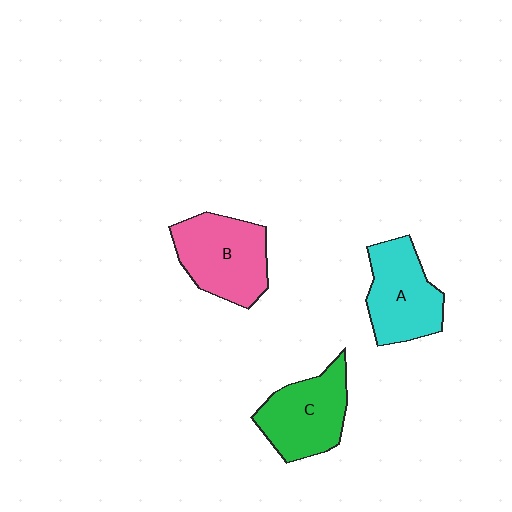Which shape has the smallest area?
Shape A (cyan).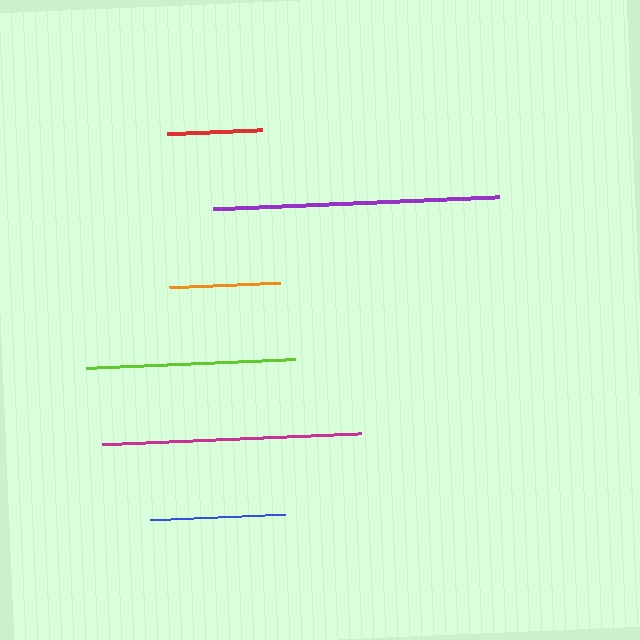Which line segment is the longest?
The purple line is the longest at approximately 286 pixels.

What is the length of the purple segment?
The purple segment is approximately 286 pixels long.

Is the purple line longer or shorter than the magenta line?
The purple line is longer than the magenta line.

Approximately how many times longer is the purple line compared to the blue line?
The purple line is approximately 2.1 times the length of the blue line.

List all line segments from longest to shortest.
From longest to shortest: purple, magenta, lime, blue, orange, red.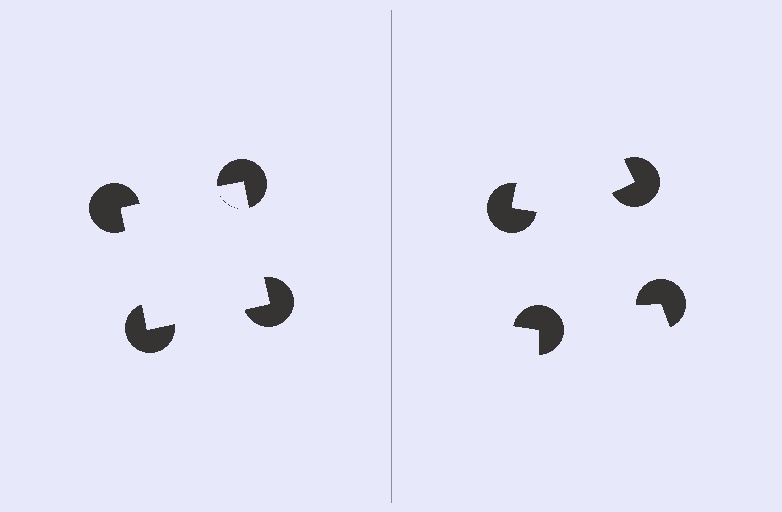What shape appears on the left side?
An illusory square.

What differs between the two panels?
The pac-man discs are positioned identically on both sides; only the wedge orientations differ. On the left they align to a square; on the right they are misaligned.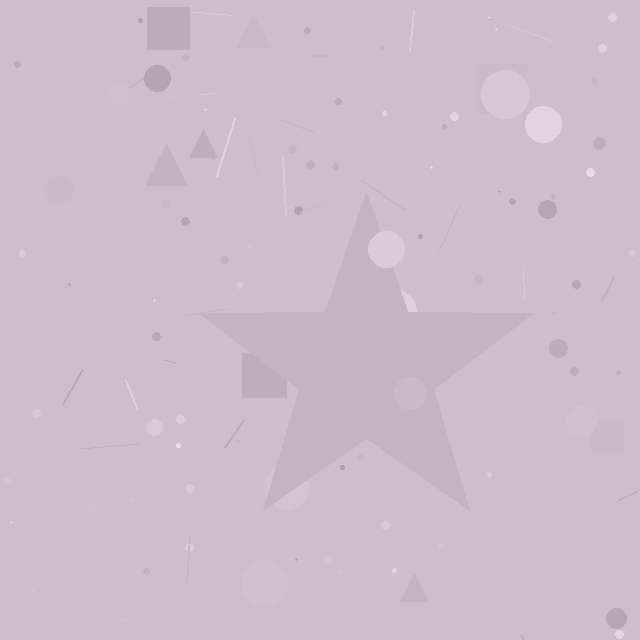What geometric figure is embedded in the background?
A star is embedded in the background.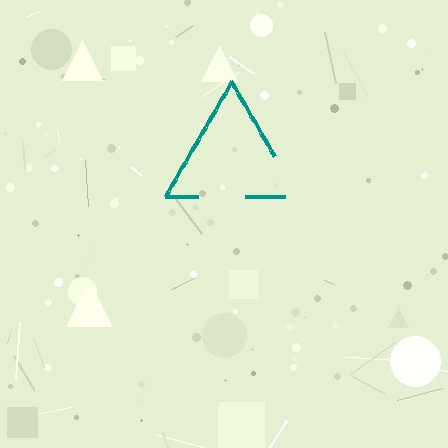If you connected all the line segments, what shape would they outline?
They would outline a triangle.